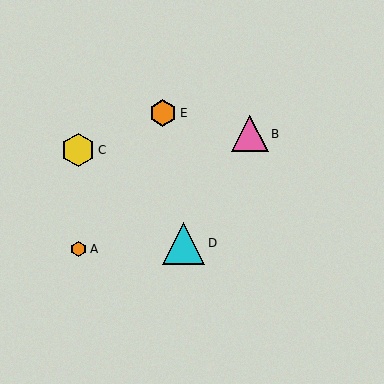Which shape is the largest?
The cyan triangle (labeled D) is the largest.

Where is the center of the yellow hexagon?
The center of the yellow hexagon is at (78, 150).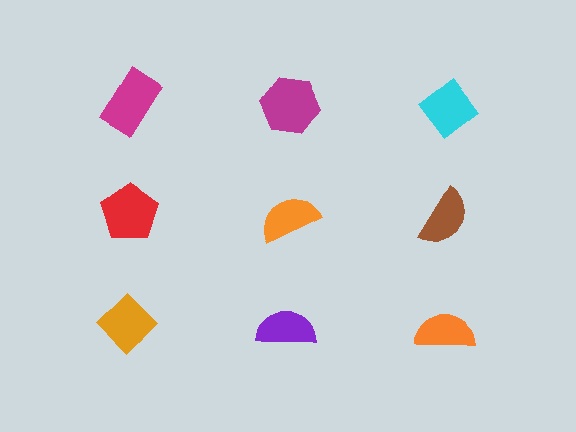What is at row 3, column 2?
A purple semicircle.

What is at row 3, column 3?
An orange semicircle.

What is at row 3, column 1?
An orange diamond.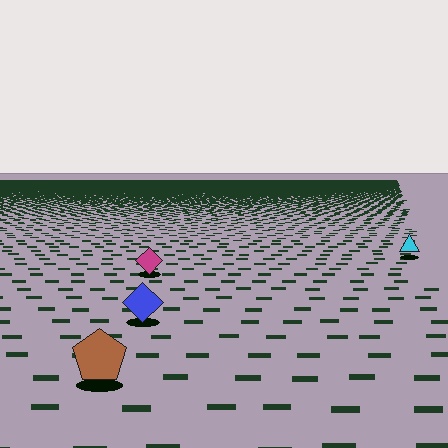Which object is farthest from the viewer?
The cyan triangle is farthest from the viewer. It appears smaller and the ground texture around it is denser.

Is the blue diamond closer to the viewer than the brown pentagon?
No. The brown pentagon is closer — you can tell from the texture gradient: the ground texture is coarser near it.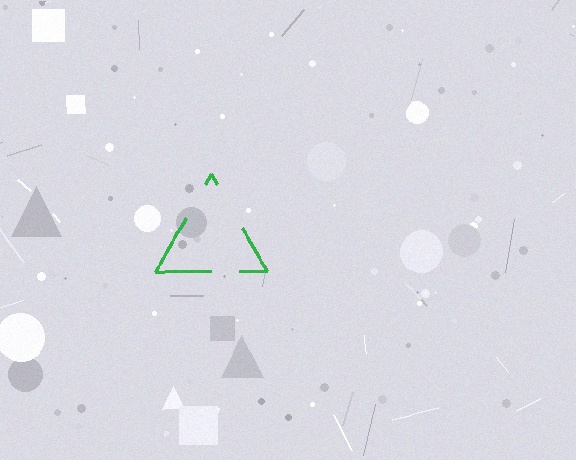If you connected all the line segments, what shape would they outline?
They would outline a triangle.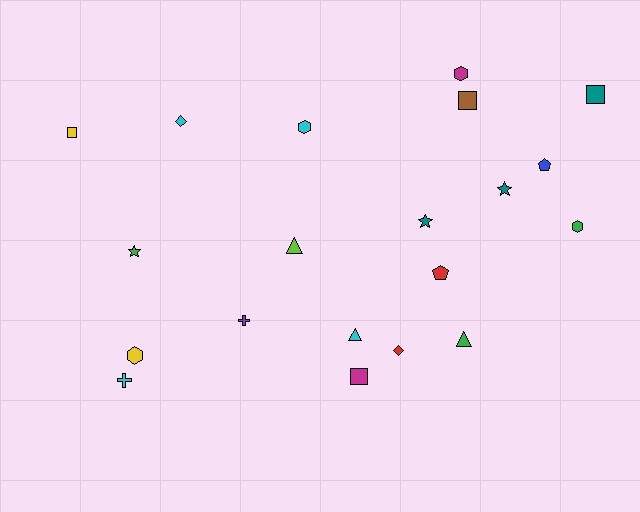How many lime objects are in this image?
There is 1 lime object.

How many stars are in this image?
There are 3 stars.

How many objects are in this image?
There are 20 objects.